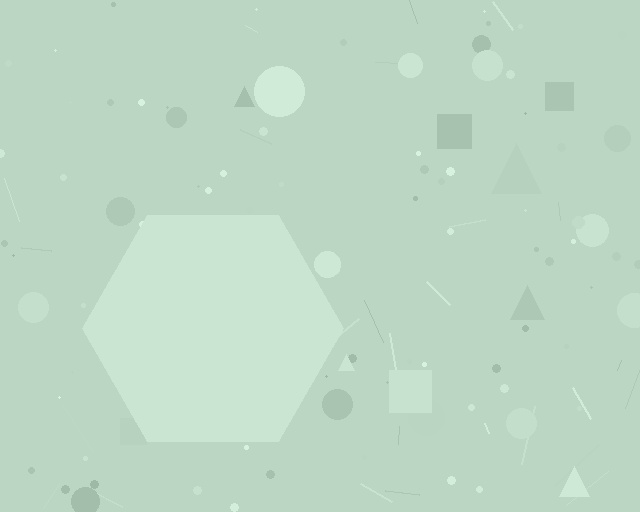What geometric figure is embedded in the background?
A hexagon is embedded in the background.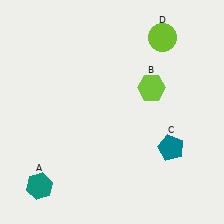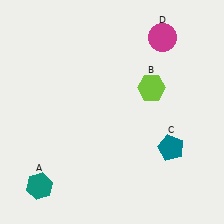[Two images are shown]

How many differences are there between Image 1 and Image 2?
There is 1 difference between the two images.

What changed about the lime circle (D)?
In Image 1, D is lime. In Image 2, it changed to magenta.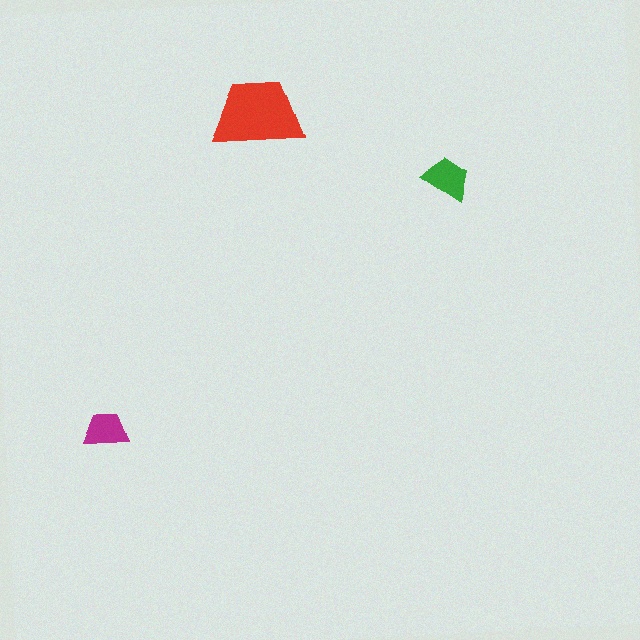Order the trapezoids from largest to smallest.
the red one, the green one, the magenta one.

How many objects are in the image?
There are 3 objects in the image.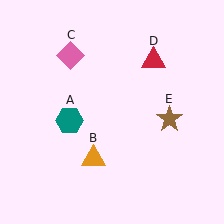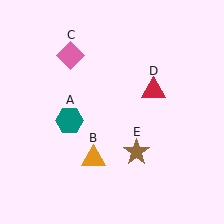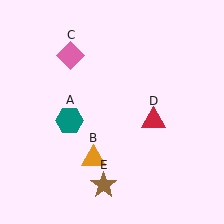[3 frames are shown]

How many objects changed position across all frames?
2 objects changed position: red triangle (object D), brown star (object E).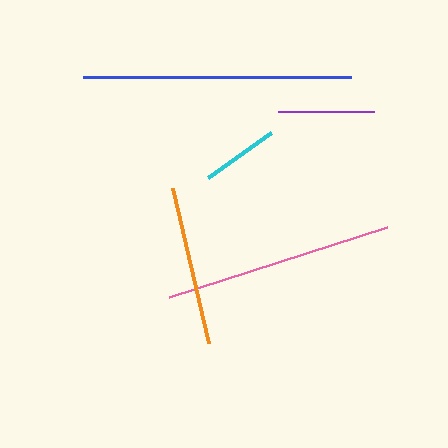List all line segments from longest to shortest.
From longest to shortest: blue, pink, orange, purple, cyan.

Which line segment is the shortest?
The cyan line is the shortest at approximately 77 pixels.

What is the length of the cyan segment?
The cyan segment is approximately 77 pixels long.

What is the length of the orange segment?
The orange segment is approximately 159 pixels long.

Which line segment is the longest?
The blue line is the longest at approximately 268 pixels.